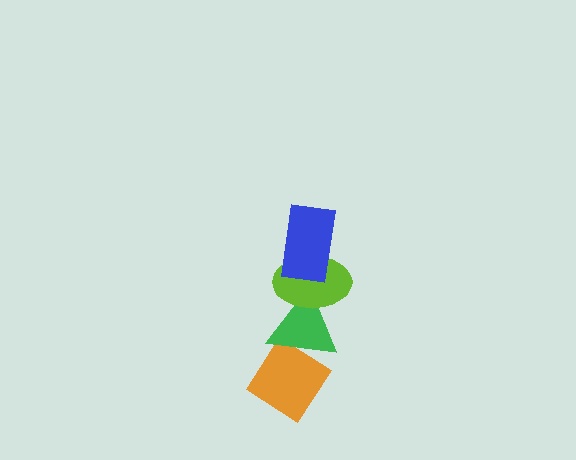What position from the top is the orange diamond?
The orange diamond is 4th from the top.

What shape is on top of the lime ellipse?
The blue rectangle is on top of the lime ellipse.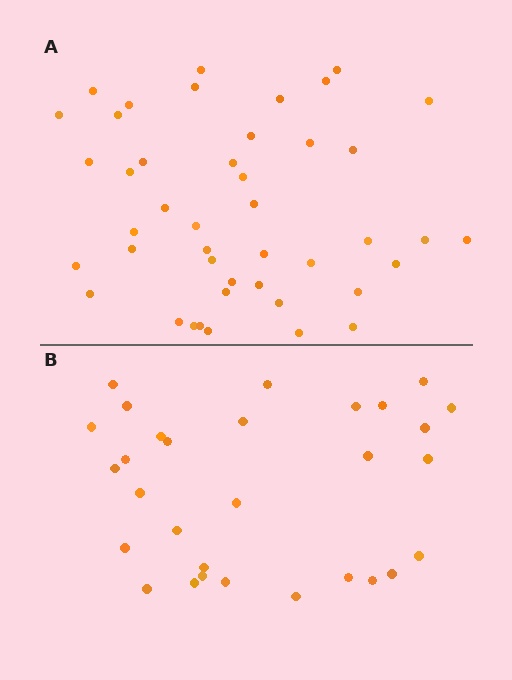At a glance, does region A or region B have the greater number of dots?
Region A (the top region) has more dots.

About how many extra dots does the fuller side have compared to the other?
Region A has approximately 15 more dots than region B.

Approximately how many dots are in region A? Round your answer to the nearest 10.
About 40 dots. (The exact count is 44, which rounds to 40.)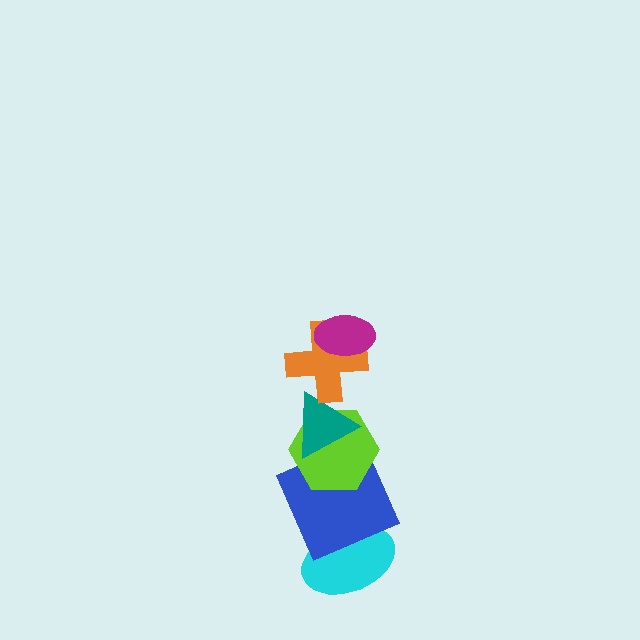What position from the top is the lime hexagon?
The lime hexagon is 4th from the top.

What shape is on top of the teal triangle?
The orange cross is on top of the teal triangle.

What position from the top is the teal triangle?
The teal triangle is 3rd from the top.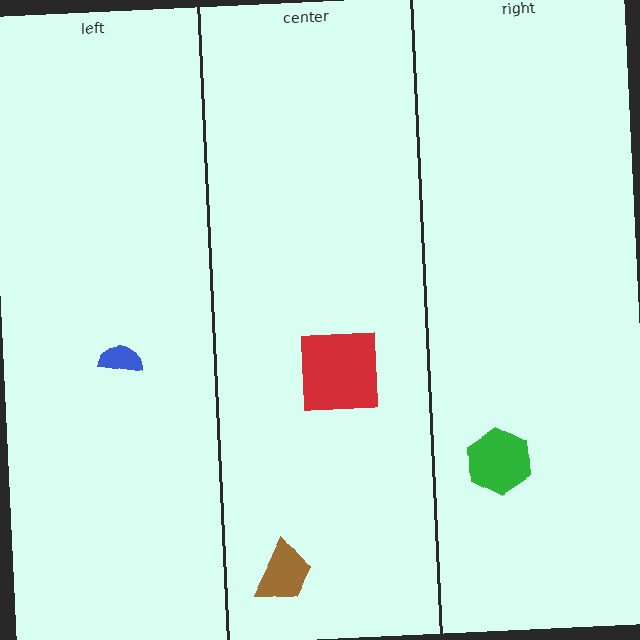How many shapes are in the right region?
1.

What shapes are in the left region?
The blue semicircle.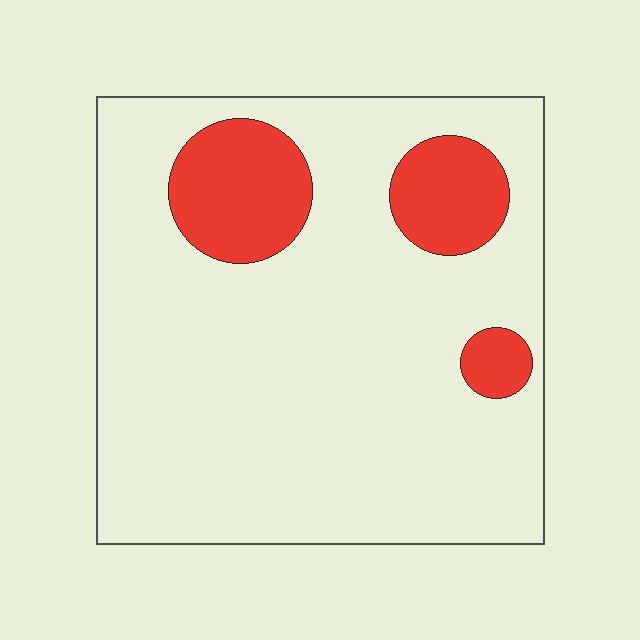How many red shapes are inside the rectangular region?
3.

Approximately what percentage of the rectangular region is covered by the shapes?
Approximately 15%.